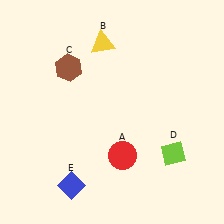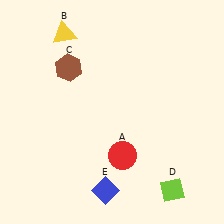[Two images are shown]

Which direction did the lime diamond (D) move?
The lime diamond (D) moved down.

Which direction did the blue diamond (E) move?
The blue diamond (E) moved right.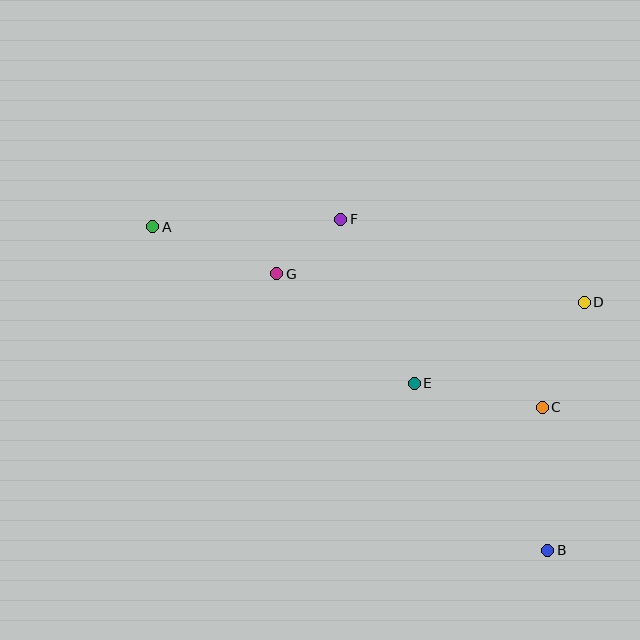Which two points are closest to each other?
Points F and G are closest to each other.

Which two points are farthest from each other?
Points A and B are farthest from each other.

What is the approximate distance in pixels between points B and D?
The distance between B and D is approximately 251 pixels.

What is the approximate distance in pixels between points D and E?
The distance between D and E is approximately 188 pixels.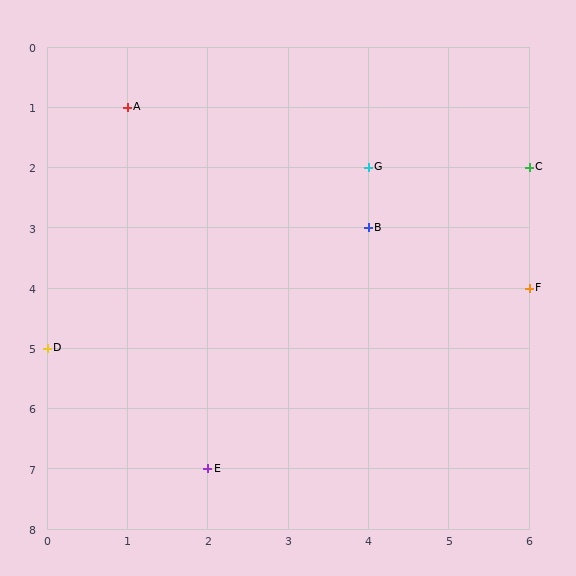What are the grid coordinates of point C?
Point C is at grid coordinates (6, 2).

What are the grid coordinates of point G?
Point G is at grid coordinates (4, 2).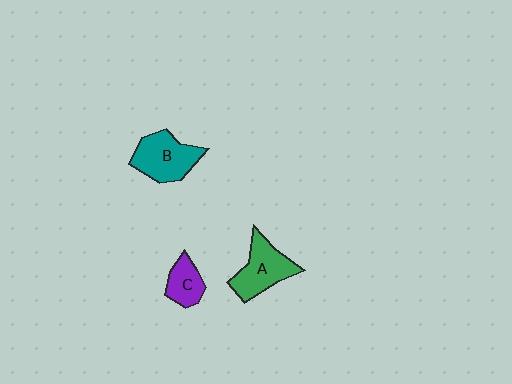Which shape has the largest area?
Shape B (teal).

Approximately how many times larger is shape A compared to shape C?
Approximately 1.7 times.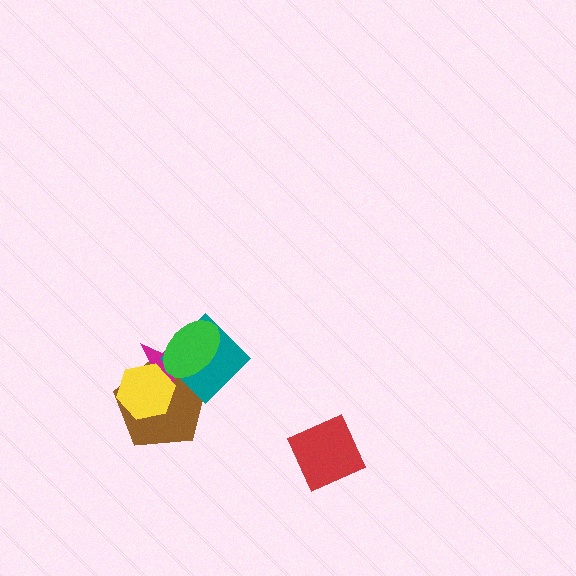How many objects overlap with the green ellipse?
3 objects overlap with the green ellipse.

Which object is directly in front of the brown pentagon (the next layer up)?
The magenta star is directly in front of the brown pentagon.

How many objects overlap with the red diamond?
0 objects overlap with the red diamond.